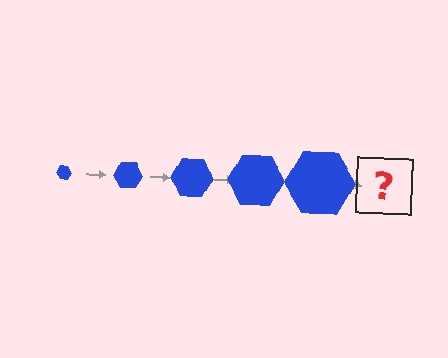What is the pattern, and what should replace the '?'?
The pattern is that the hexagon gets progressively larger each step. The '?' should be a blue hexagon, larger than the previous one.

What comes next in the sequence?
The next element should be a blue hexagon, larger than the previous one.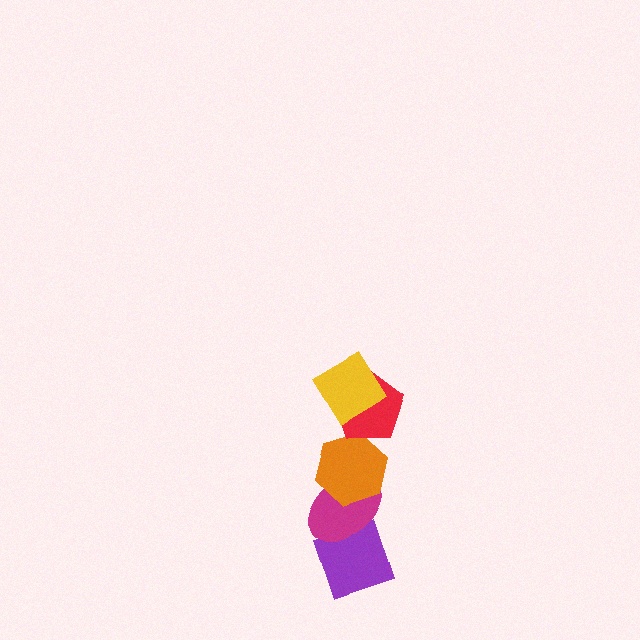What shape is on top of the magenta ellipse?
The orange hexagon is on top of the magenta ellipse.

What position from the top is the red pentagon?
The red pentagon is 2nd from the top.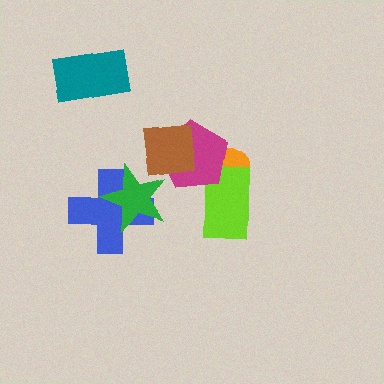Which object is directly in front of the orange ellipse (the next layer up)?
The lime rectangle is directly in front of the orange ellipse.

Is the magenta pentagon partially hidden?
Yes, it is partially covered by another shape.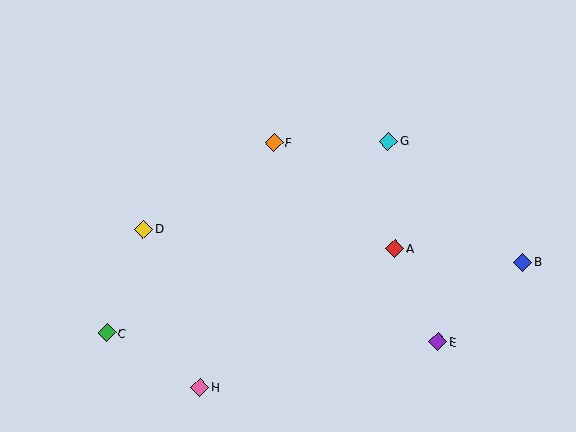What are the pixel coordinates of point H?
Point H is at (200, 387).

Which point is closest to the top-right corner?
Point G is closest to the top-right corner.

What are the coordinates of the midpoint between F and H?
The midpoint between F and H is at (237, 265).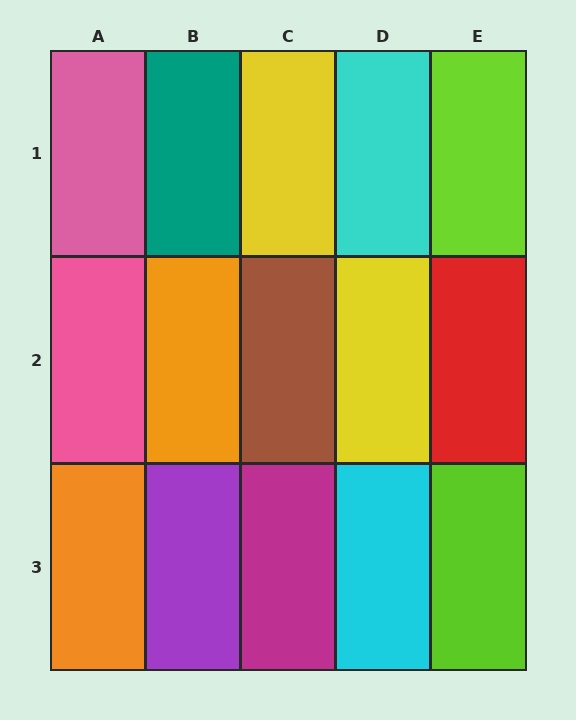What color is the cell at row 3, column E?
Lime.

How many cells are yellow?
2 cells are yellow.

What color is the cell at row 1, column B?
Teal.